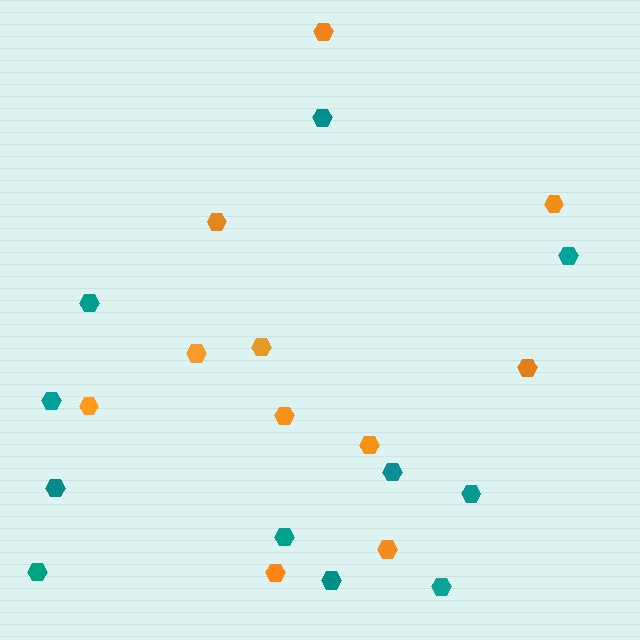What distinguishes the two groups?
There are 2 groups: one group of orange hexagons (11) and one group of teal hexagons (11).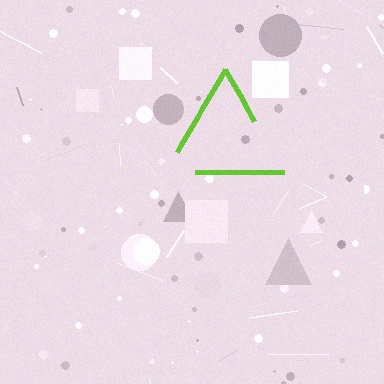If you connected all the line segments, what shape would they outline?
They would outline a triangle.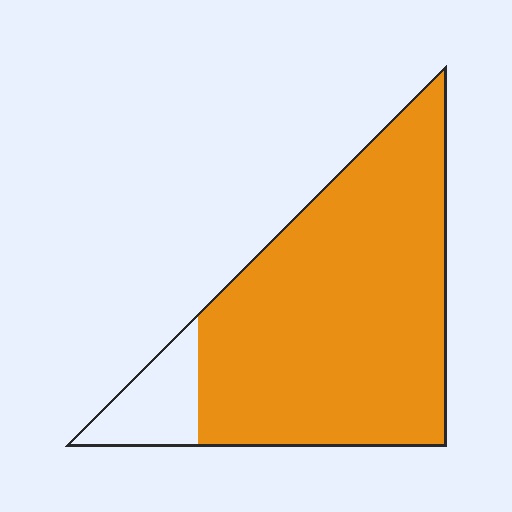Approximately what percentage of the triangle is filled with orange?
Approximately 90%.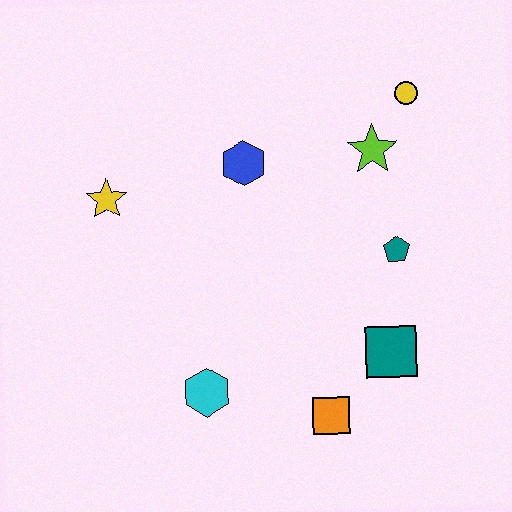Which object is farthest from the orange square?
The yellow circle is farthest from the orange square.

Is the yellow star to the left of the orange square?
Yes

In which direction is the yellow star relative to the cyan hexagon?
The yellow star is above the cyan hexagon.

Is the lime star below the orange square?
No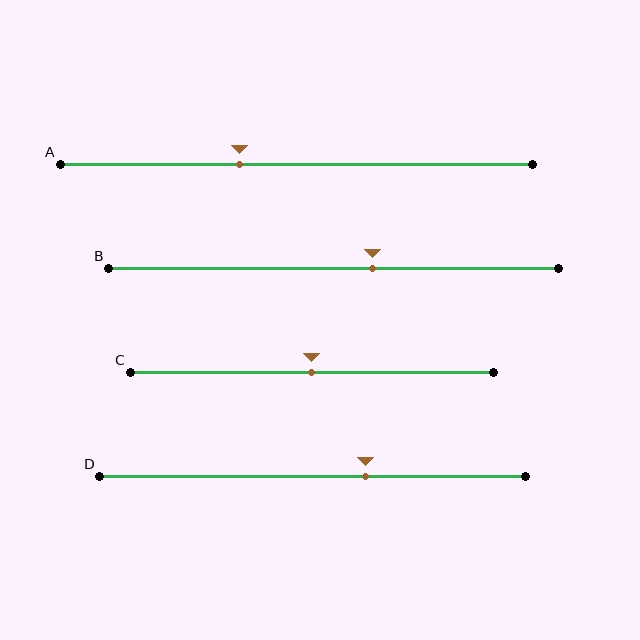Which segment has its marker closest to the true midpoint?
Segment C has its marker closest to the true midpoint.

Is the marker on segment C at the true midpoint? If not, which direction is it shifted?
Yes, the marker on segment C is at the true midpoint.